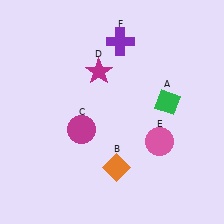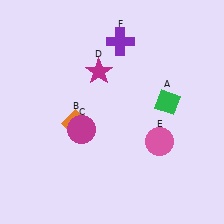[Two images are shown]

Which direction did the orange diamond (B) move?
The orange diamond (B) moved up.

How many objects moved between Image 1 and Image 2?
1 object moved between the two images.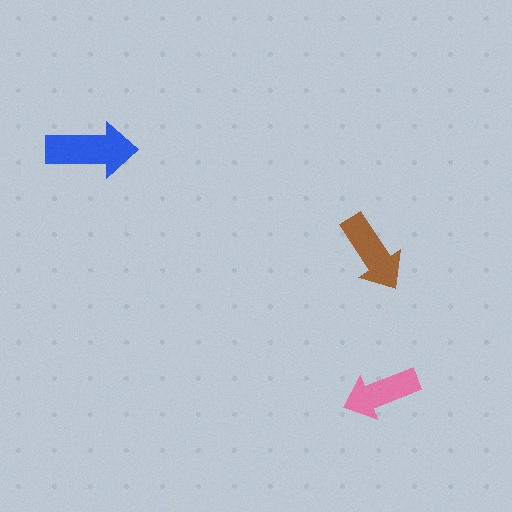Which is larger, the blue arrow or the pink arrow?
The blue one.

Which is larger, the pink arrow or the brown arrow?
The brown one.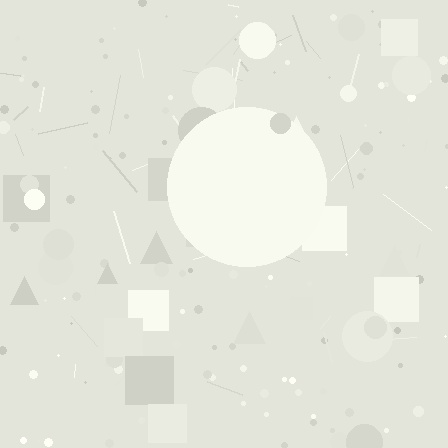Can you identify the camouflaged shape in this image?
The camouflaged shape is a circle.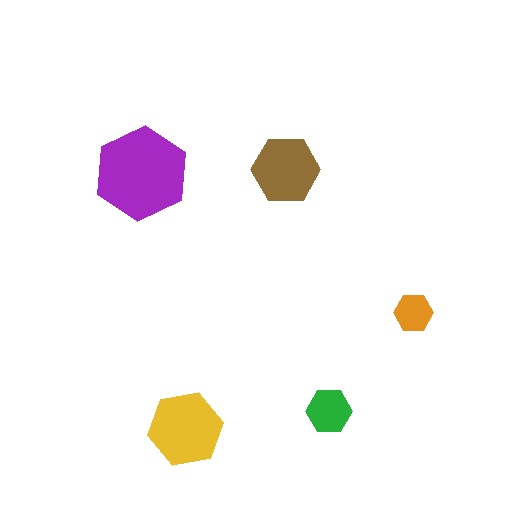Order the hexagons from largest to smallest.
the purple one, the yellow one, the brown one, the green one, the orange one.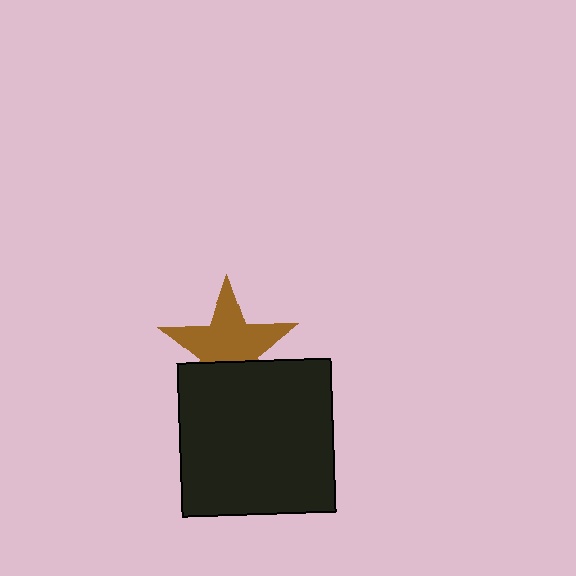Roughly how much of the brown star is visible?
Most of it is visible (roughly 67%).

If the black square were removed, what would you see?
You would see the complete brown star.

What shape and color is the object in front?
The object in front is a black square.